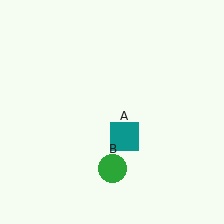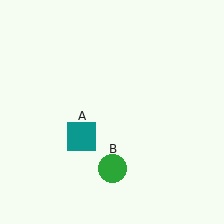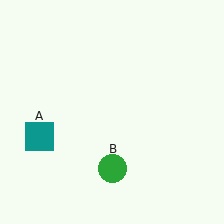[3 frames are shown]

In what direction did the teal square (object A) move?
The teal square (object A) moved left.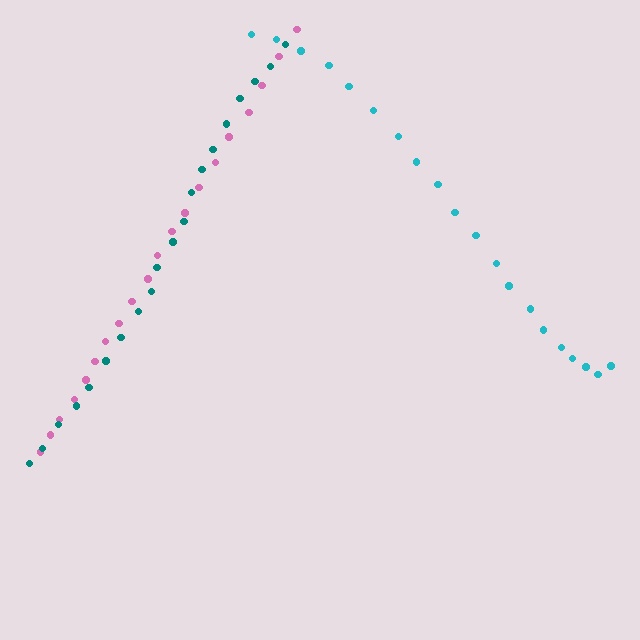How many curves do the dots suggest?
There are 3 distinct paths.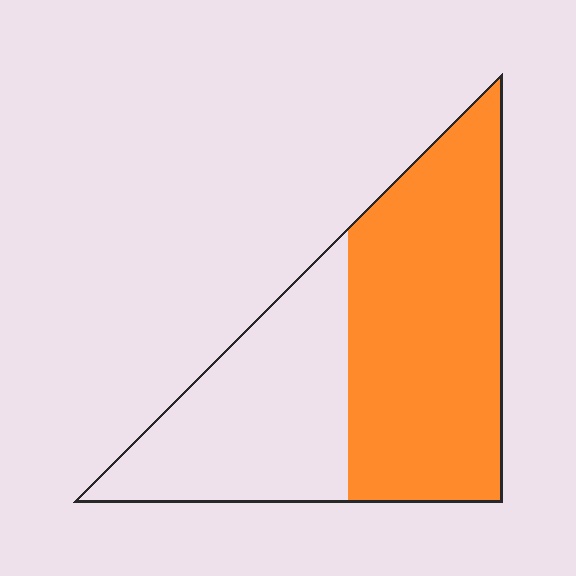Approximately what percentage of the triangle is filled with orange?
Approximately 60%.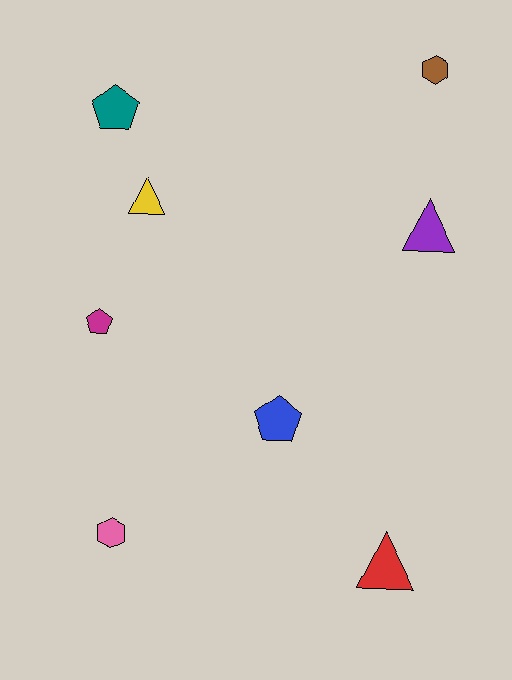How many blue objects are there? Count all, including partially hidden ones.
There is 1 blue object.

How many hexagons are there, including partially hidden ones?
There are 2 hexagons.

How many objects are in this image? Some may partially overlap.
There are 8 objects.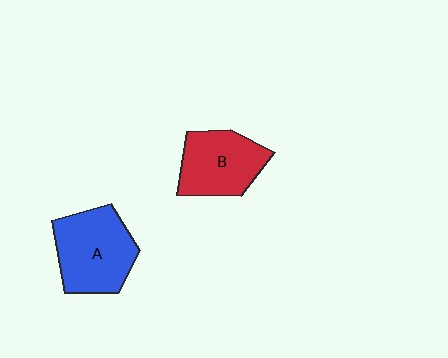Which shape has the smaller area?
Shape B (red).